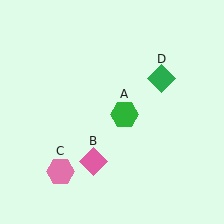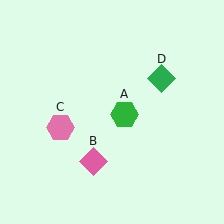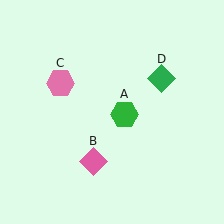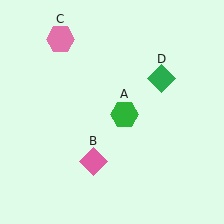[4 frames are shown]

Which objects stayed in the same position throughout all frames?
Green hexagon (object A) and pink diamond (object B) and green diamond (object D) remained stationary.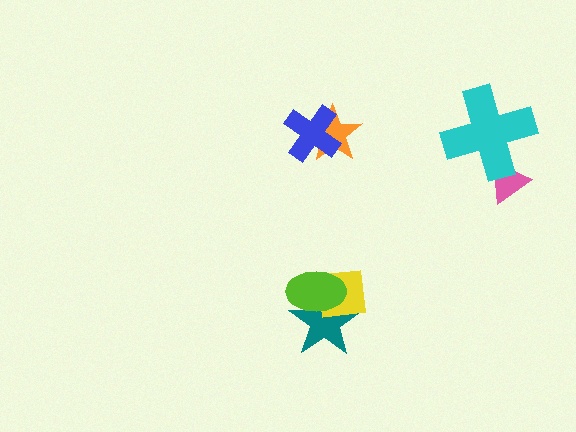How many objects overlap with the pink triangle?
1 object overlaps with the pink triangle.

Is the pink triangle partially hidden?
Yes, it is partially covered by another shape.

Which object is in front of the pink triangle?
The cyan cross is in front of the pink triangle.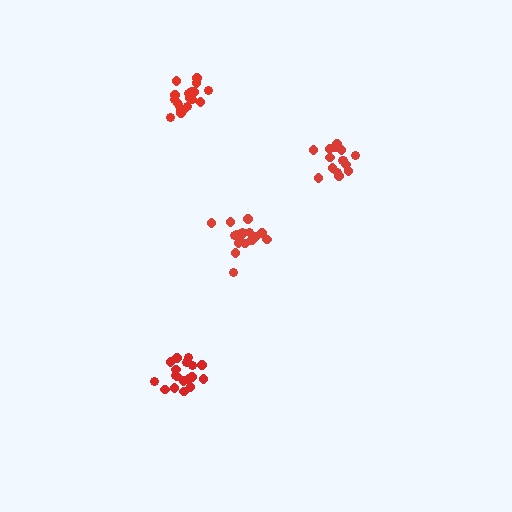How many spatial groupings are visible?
There are 4 spatial groupings.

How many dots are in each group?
Group 1: 16 dots, Group 2: 18 dots, Group 3: 15 dots, Group 4: 19 dots (68 total).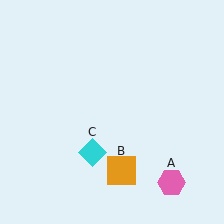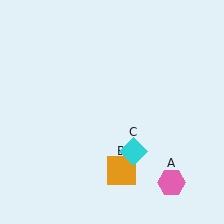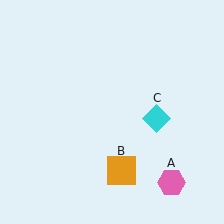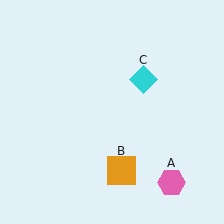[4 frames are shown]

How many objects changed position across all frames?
1 object changed position: cyan diamond (object C).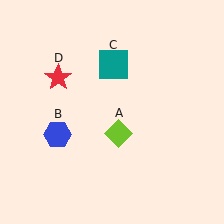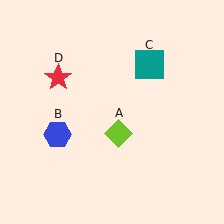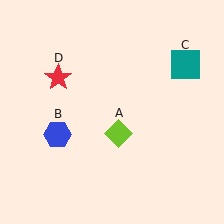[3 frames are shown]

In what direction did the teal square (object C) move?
The teal square (object C) moved right.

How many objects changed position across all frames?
1 object changed position: teal square (object C).